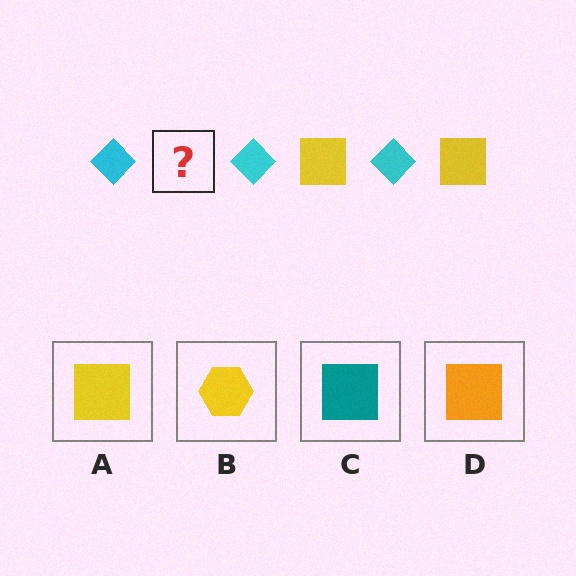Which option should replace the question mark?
Option A.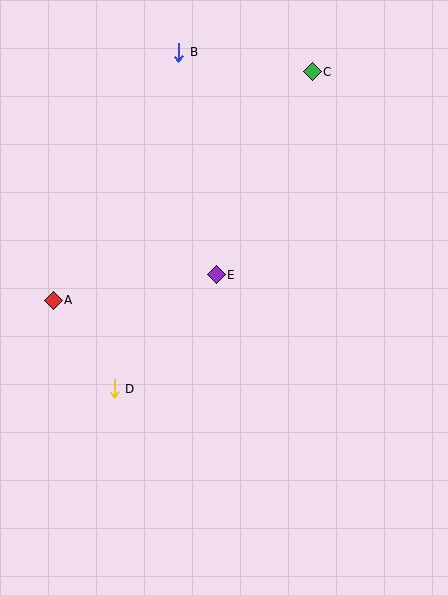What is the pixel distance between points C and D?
The distance between C and D is 373 pixels.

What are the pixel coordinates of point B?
Point B is at (179, 52).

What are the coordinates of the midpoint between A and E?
The midpoint between A and E is at (135, 287).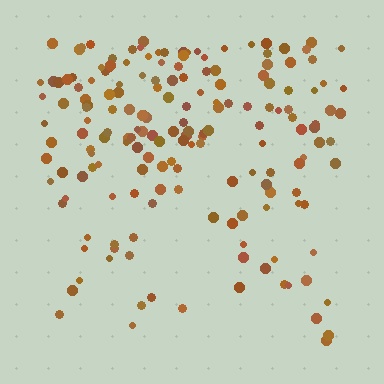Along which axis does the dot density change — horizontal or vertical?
Vertical.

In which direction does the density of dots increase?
From bottom to top, with the top side densest.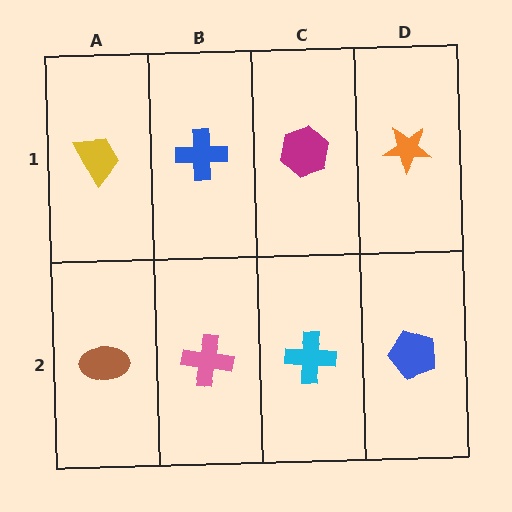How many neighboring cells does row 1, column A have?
2.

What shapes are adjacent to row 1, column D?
A blue pentagon (row 2, column D), a magenta hexagon (row 1, column C).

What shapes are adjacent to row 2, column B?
A blue cross (row 1, column B), a brown ellipse (row 2, column A), a cyan cross (row 2, column C).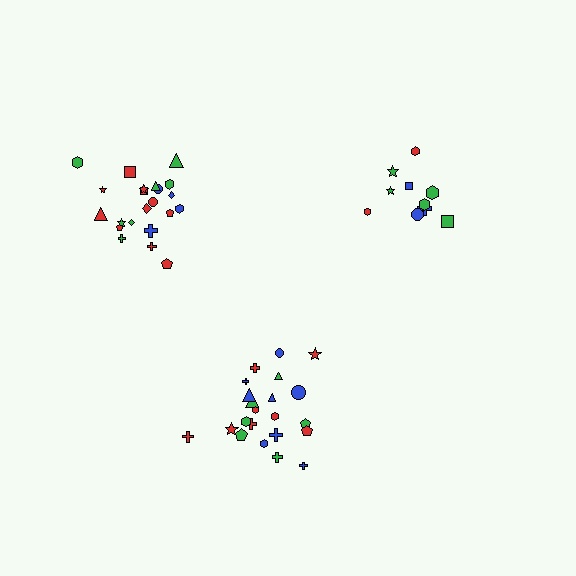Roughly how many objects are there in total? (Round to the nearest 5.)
Roughly 55 objects in total.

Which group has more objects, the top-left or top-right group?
The top-left group.